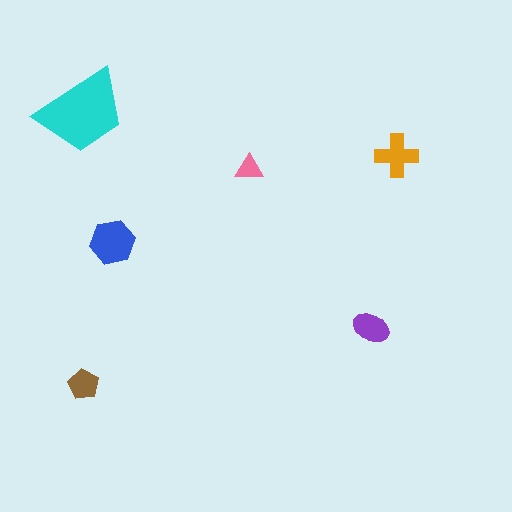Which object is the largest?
The cyan trapezoid.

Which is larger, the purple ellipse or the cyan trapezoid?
The cyan trapezoid.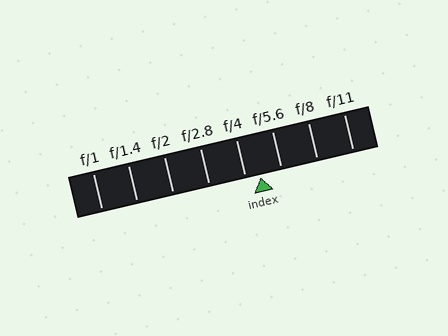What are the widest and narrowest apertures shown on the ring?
The widest aperture shown is f/1 and the narrowest is f/11.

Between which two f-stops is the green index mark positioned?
The index mark is between f/4 and f/5.6.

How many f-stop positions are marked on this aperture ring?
There are 8 f-stop positions marked.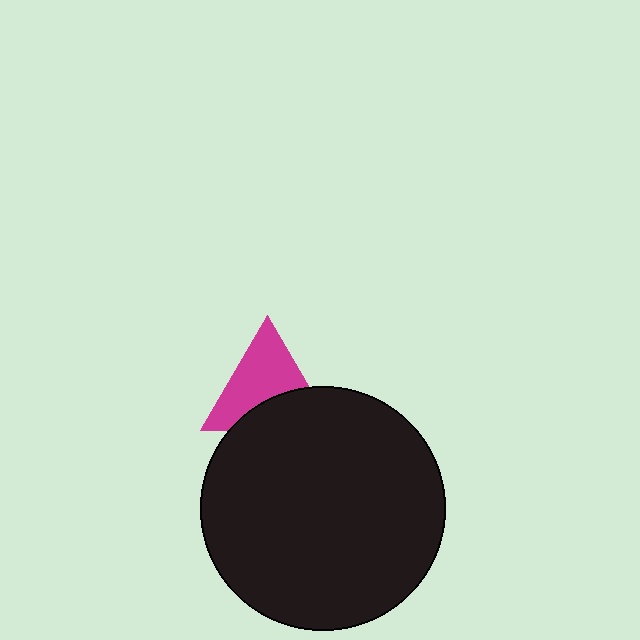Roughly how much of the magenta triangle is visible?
About half of it is visible (roughly 62%).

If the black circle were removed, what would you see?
You would see the complete magenta triangle.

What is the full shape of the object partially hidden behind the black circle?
The partially hidden object is a magenta triangle.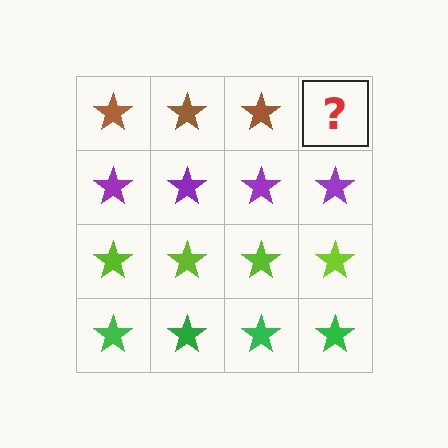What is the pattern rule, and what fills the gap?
The rule is that each row has a consistent color. The gap should be filled with a brown star.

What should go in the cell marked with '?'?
The missing cell should contain a brown star.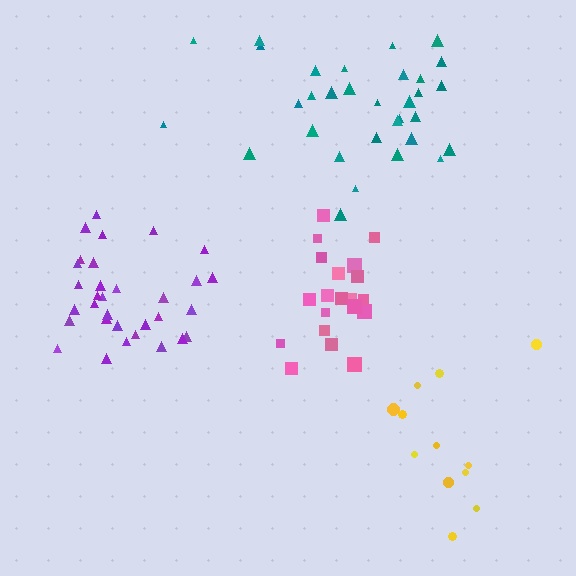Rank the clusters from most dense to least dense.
purple, pink, teal, yellow.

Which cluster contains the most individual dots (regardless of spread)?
Purple (32).